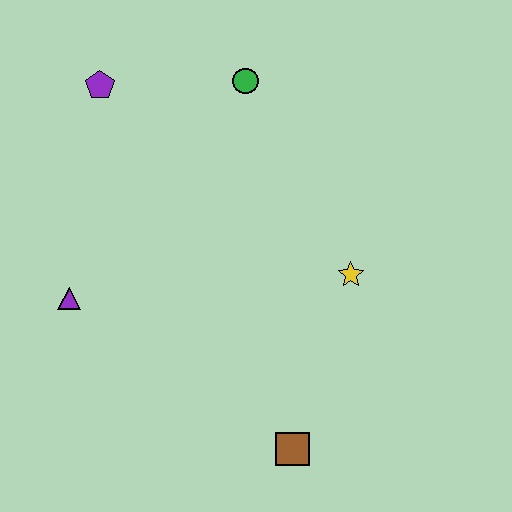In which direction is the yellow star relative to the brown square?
The yellow star is above the brown square.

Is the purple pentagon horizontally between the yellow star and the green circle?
No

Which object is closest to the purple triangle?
The purple pentagon is closest to the purple triangle.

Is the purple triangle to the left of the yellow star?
Yes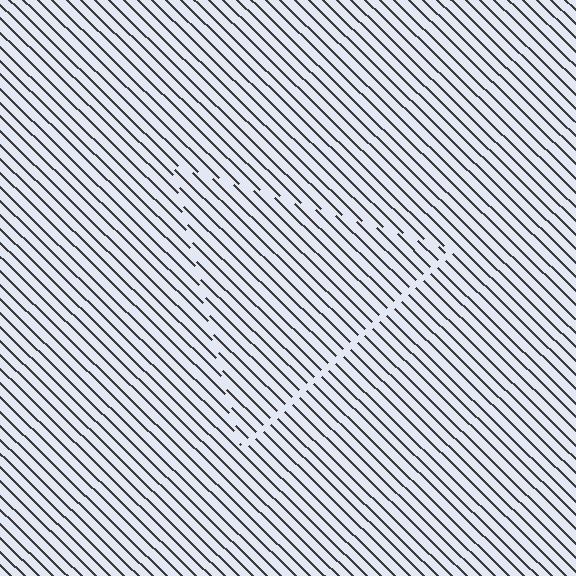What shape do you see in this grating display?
An illusory triangle. The interior of the shape contains the same grating, shifted by half a period — the contour is defined by the phase discontinuity where line-ends from the inner and outer gratings abut.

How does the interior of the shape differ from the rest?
The interior of the shape contains the same grating, shifted by half a period — the contour is defined by the phase discontinuity where line-ends from the inner and outer gratings abut.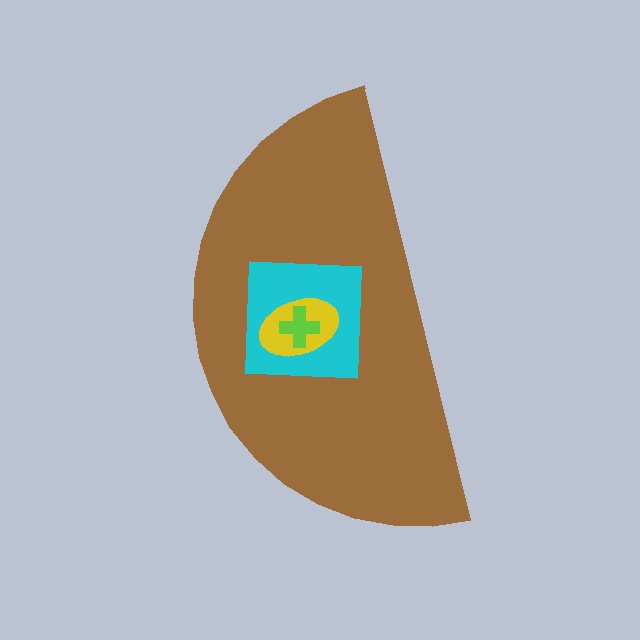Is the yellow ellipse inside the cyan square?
Yes.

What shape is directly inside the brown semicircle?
The cyan square.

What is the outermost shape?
The brown semicircle.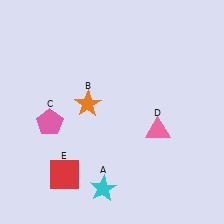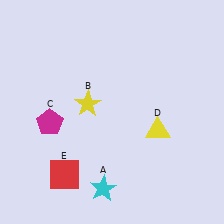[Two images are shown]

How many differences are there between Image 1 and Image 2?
There are 3 differences between the two images.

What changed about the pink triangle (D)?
In Image 1, D is pink. In Image 2, it changed to yellow.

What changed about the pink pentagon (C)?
In Image 1, C is pink. In Image 2, it changed to magenta.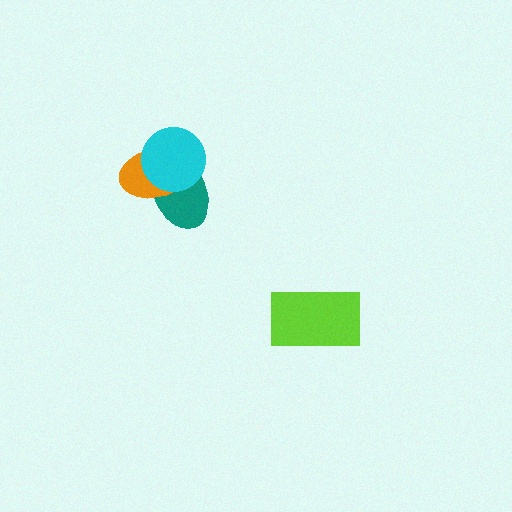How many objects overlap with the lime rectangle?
0 objects overlap with the lime rectangle.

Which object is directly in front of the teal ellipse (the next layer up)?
The orange ellipse is directly in front of the teal ellipse.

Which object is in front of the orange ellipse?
The cyan circle is in front of the orange ellipse.